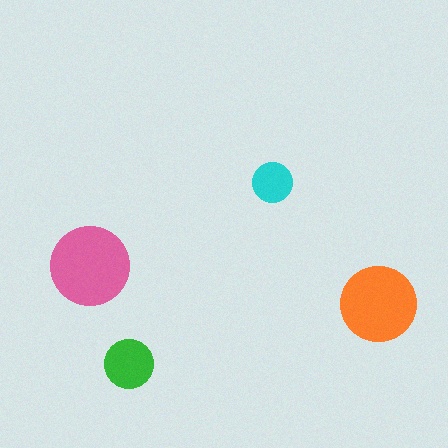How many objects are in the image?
There are 4 objects in the image.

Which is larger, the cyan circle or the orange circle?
The orange one.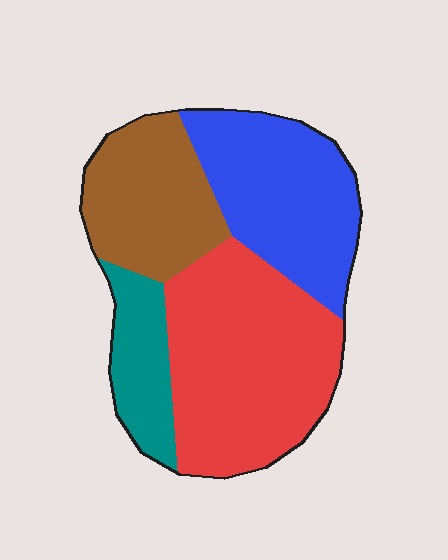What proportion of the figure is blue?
Blue takes up about one quarter (1/4) of the figure.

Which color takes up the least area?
Teal, at roughly 10%.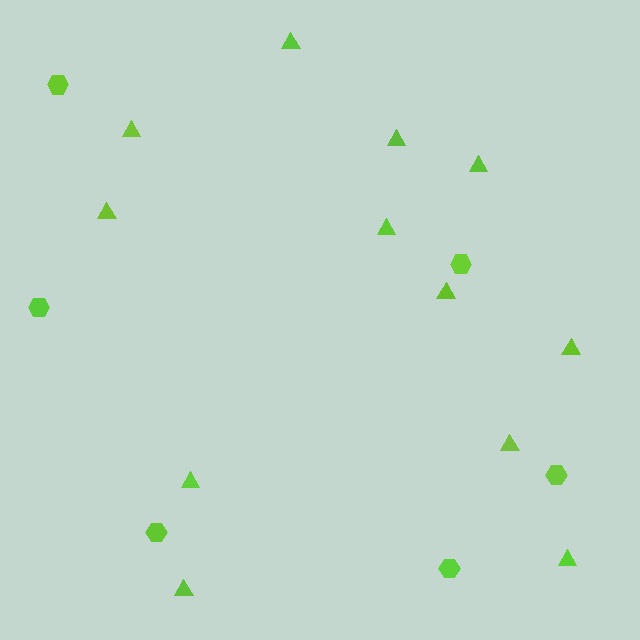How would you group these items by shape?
There are 2 groups: one group of triangles (12) and one group of hexagons (6).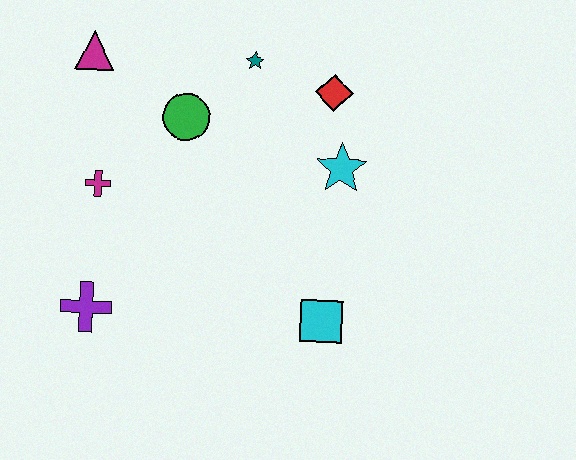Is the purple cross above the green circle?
No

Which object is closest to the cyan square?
The cyan star is closest to the cyan square.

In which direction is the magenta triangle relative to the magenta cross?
The magenta triangle is above the magenta cross.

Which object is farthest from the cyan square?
The magenta triangle is farthest from the cyan square.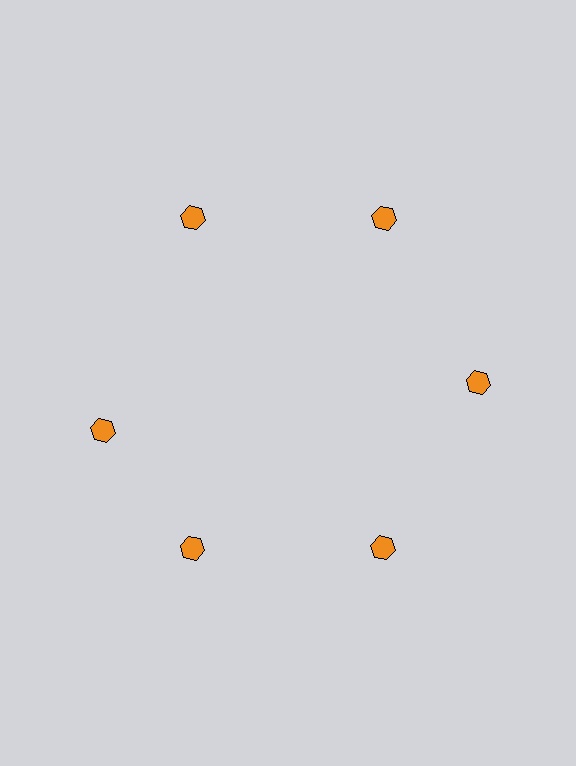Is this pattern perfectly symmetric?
No. The 6 orange hexagons are arranged in a ring, but one element near the 9 o'clock position is rotated out of alignment along the ring, breaking the 6-fold rotational symmetry.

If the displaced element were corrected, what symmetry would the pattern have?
It would have 6-fold rotational symmetry — the pattern would map onto itself every 60 degrees.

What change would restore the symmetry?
The symmetry would be restored by rotating it back into even spacing with its neighbors so that all 6 hexagons sit at equal angles and equal distance from the center.